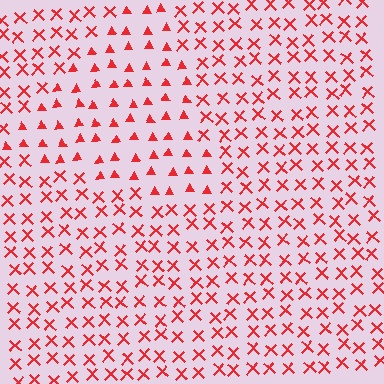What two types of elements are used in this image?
The image uses triangles inside the triangle region and X marks outside it.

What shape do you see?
I see a triangle.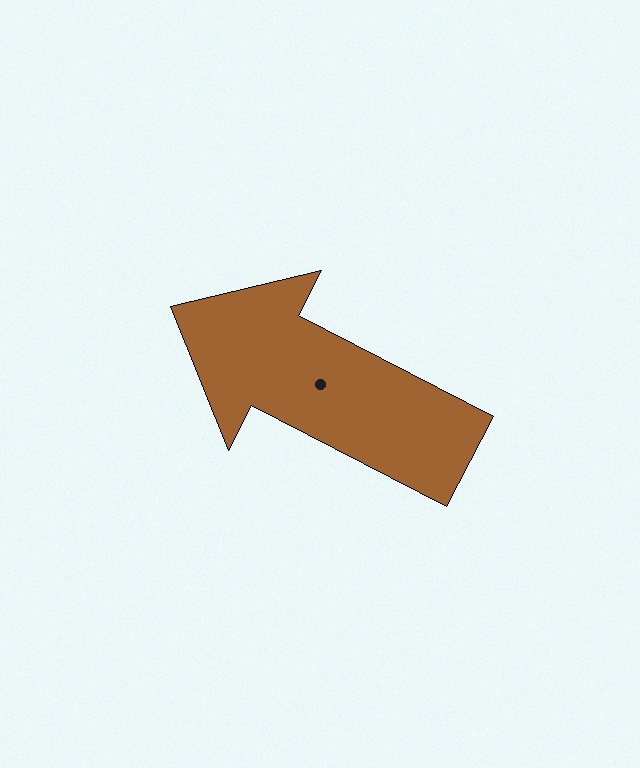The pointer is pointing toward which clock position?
Roughly 10 o'clock.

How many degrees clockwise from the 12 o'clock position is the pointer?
Approximately 297 degrees.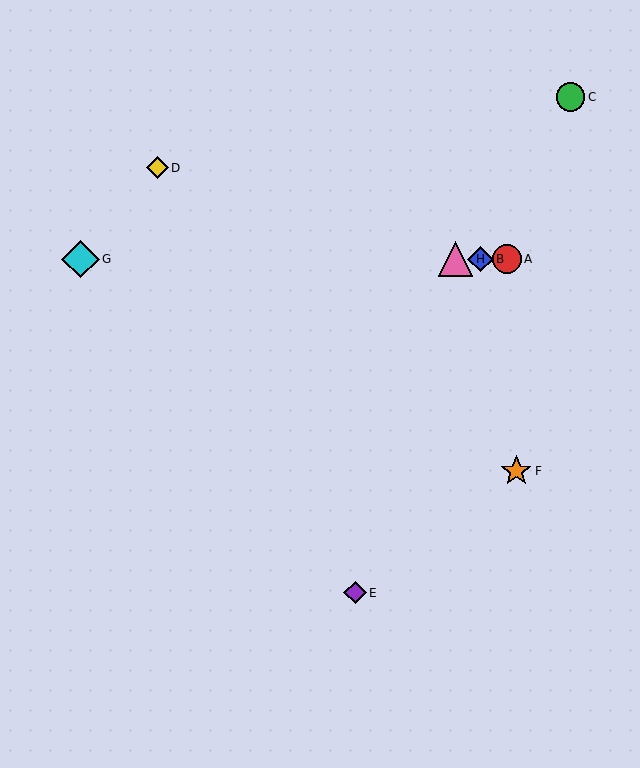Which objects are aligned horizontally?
Objects A, B, G, H are aligned horizontally.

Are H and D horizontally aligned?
No, H is at y≈259 and D is at y≈168.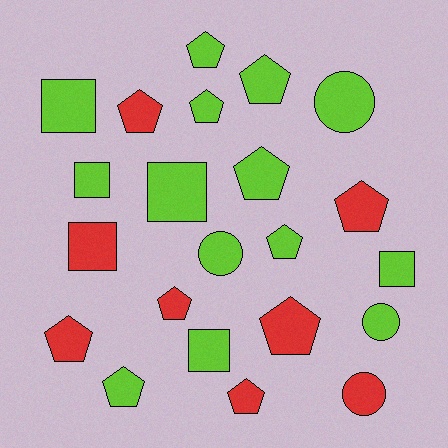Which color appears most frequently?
Lime, with 14 objects.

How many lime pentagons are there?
There are 6 lime pentagons.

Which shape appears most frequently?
Pentagon, with 12 objects.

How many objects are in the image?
There are 22 objects.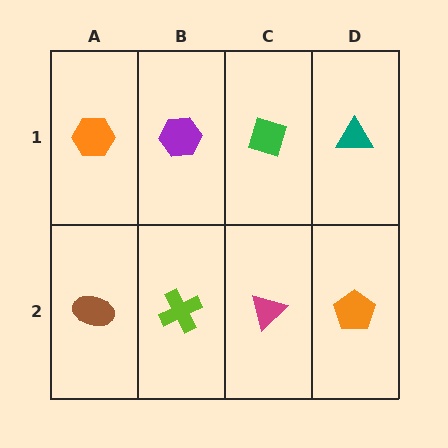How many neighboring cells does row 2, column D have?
2.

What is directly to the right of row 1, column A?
A purple hexagon.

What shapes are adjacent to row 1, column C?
A magenta triangle (row 2, column C), a purple hexagon (row 1, column B), a teal triangle (row 1, column D).